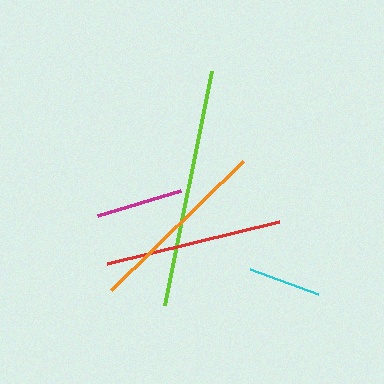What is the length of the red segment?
The red segment is approximately 177 pixels long.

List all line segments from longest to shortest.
From longest to shortest: lime, orange, red, magenta, cyan.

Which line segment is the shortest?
The cyan line is the shortest at approximately 73 pixels.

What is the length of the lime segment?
The lime segment is approximately 239 pixels long.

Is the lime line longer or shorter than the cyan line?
The lime line is longer than the cyan line.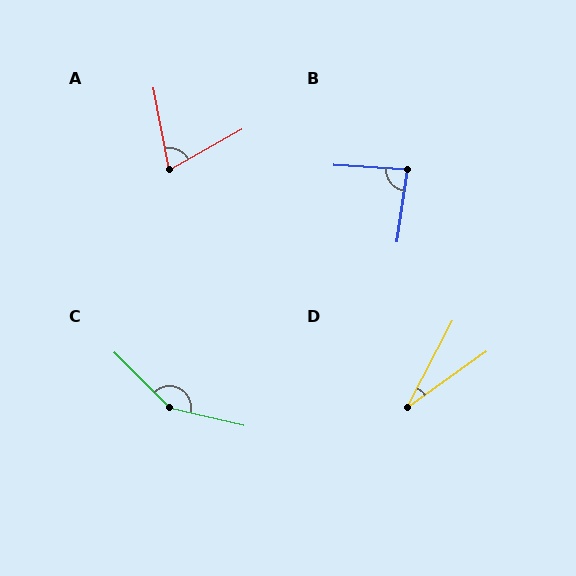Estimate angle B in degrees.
Approximately 85 degrees.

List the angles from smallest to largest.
D (27°), A (71°), B (85°), C (148°).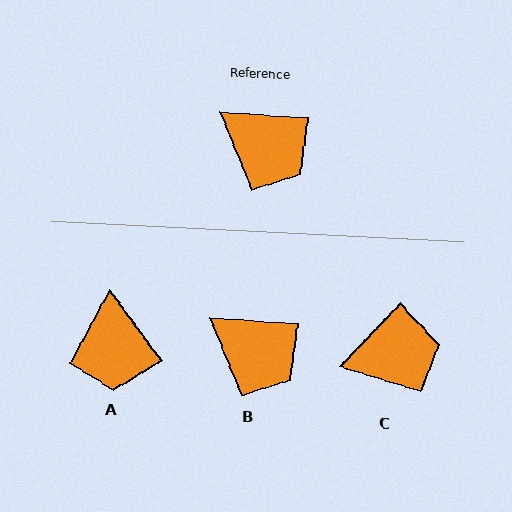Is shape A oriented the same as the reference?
No, it is off by about 50 degrees.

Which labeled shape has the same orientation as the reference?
B.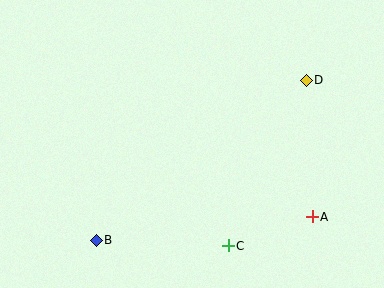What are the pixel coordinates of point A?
Point A is at (313, 217).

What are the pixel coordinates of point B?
Point B is at (96, 240).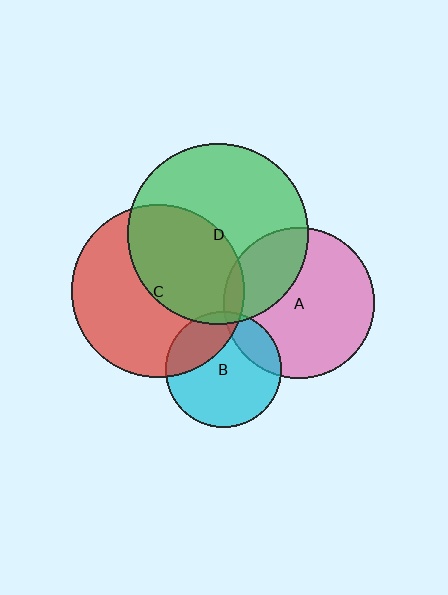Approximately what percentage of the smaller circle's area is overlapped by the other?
Approximately 5%.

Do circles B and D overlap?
Yes.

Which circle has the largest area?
Circle D (green).